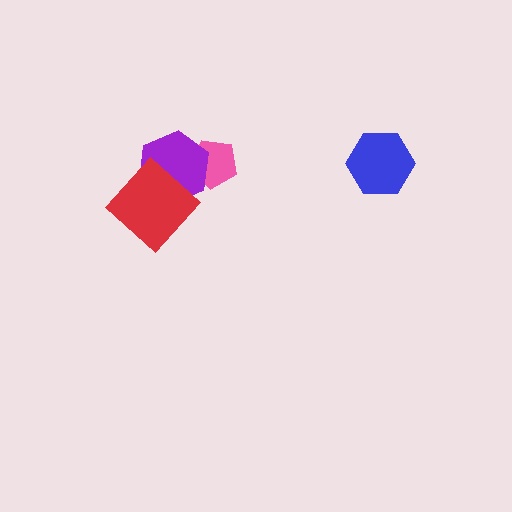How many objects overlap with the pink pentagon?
1 object overlaps with the pink pentagon.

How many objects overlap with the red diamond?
1 object overlaps with the red diamond.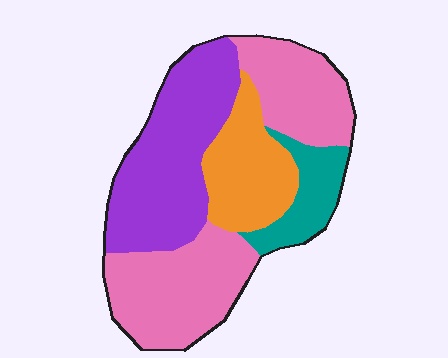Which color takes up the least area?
Teal, at roughly 10%.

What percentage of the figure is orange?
Orange covers about 15% of the figure.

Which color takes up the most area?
Pink, at roughly 40%.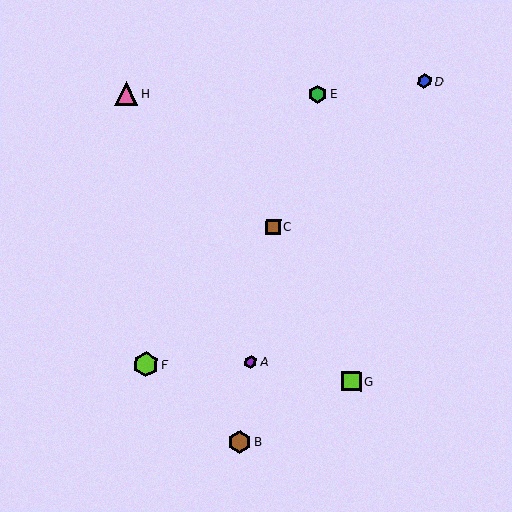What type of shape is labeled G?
Shape G is a lime square.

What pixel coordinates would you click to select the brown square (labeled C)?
Click at (274, 227) to select the brown square C.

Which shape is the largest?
The lime hexagon (labeled F) is the largest.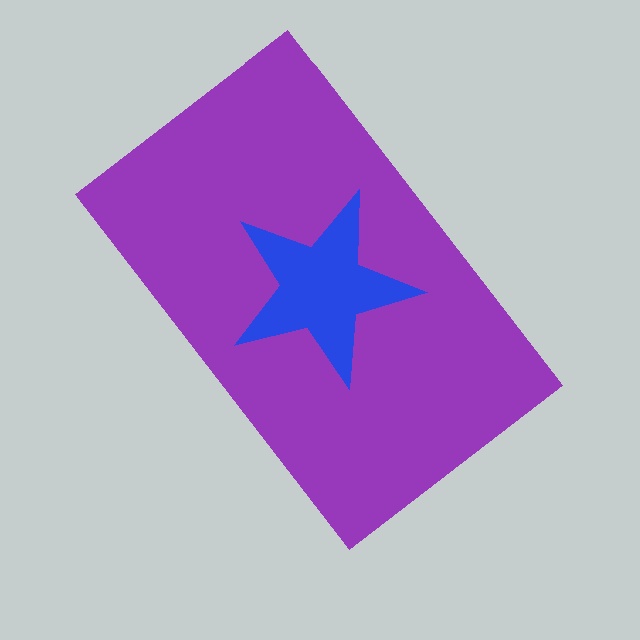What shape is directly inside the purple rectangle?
The blue star.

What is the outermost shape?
The purple rectangle.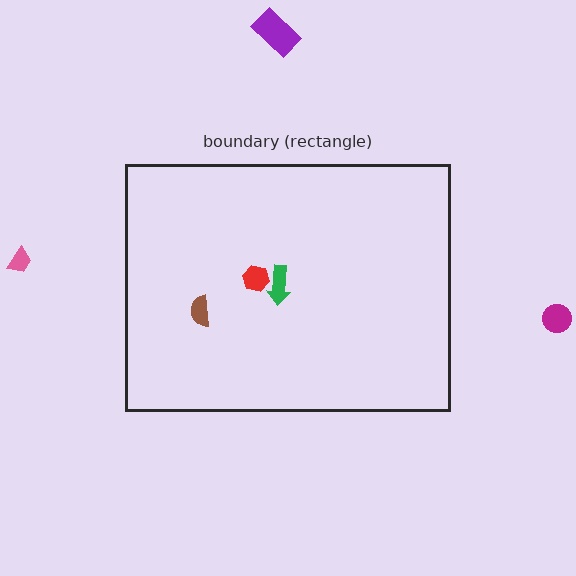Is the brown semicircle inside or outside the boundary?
Inside.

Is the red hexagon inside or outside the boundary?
Inside.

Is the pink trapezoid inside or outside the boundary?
Outside.